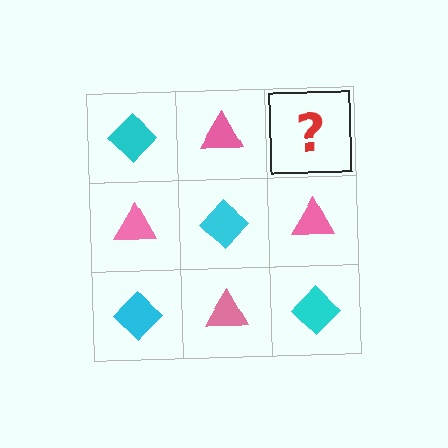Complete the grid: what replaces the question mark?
The question mark should be replaced with a cyan diamond.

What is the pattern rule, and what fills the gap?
The rule is that it alternates cyan diamond and pink triangle in a checkerboard pattern. The gap should be filled with a cyan diamond.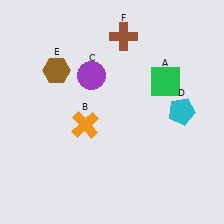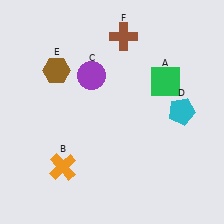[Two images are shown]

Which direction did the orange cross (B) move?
The orange cross (B) moved down.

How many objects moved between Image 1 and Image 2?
1 object moved between the two images.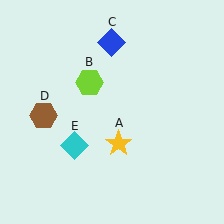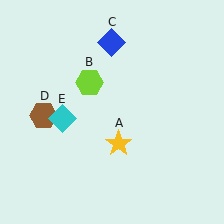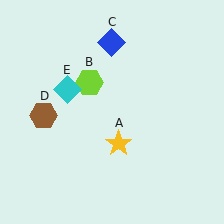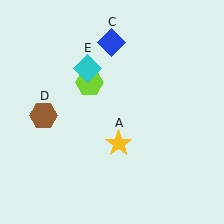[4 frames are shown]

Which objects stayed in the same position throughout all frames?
Yellow star (object A) and lime hexagon (object B) and blue diamond (object C) and brown hexagon (object D) remained stationary.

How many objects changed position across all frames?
1 object changed position: cyan diamond (object E).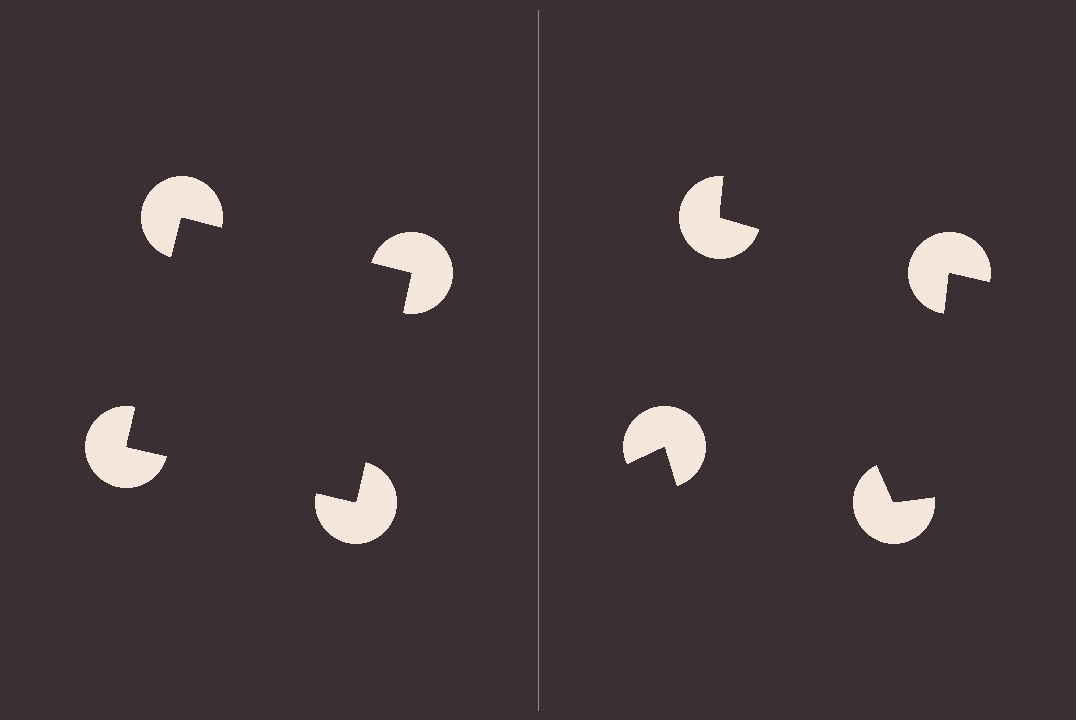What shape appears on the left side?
An illusory square.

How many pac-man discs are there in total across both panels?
8 — 4 on each side.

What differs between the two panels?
The pac-man discs are positioned identically on both sides; only the wedge orientations differ. On the left they align to a square; on the right they are misaligned.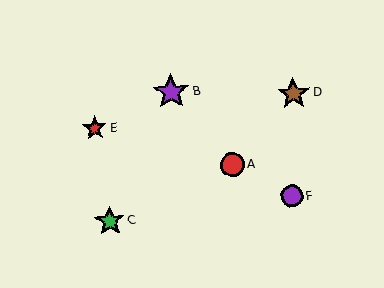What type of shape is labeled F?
Shape F is a purple circle.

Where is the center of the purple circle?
The center of the purple circle is at (292, 196).